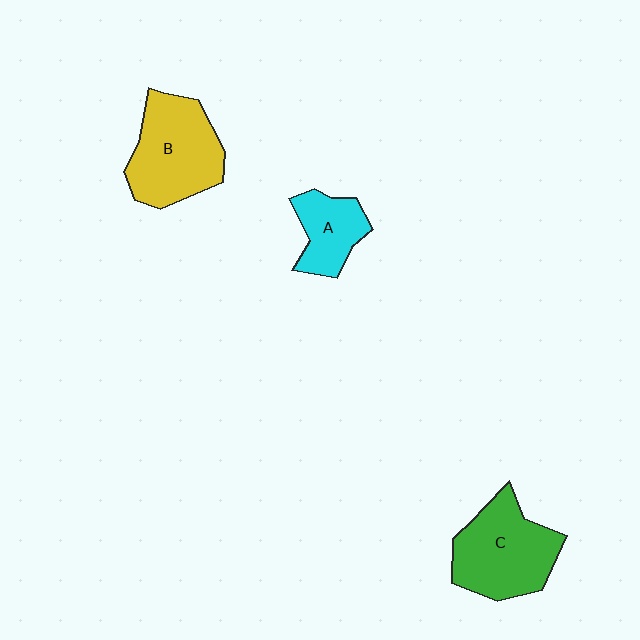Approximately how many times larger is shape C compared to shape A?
Approximately 1.8 times.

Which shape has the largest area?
Shape B (yellow).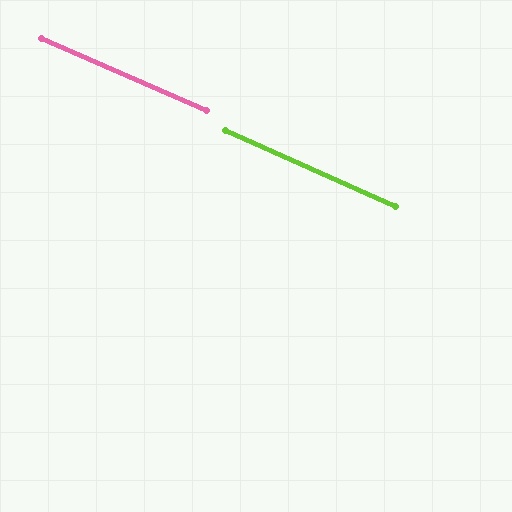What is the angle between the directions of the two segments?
Approximately 0 degrees.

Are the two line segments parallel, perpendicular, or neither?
Parallel — their directions differ by only 0.4°.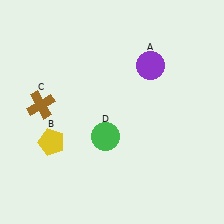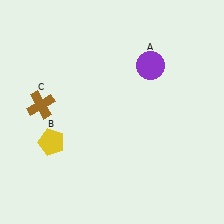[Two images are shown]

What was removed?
The green circle (D) was removed in Image 2.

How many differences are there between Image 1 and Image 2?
There is 1 difference between the two images.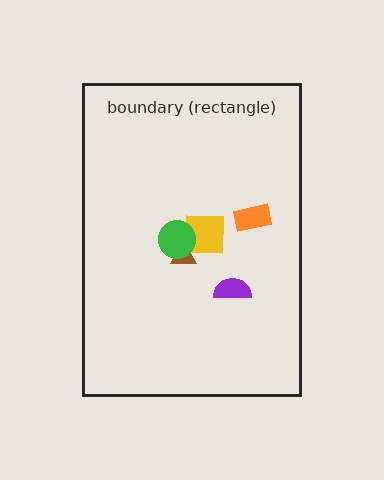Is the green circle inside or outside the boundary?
Inside.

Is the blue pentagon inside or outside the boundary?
Inside.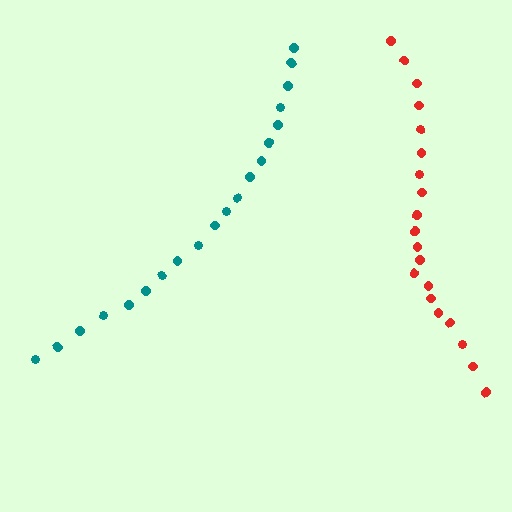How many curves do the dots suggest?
There are 2 distinct paths.